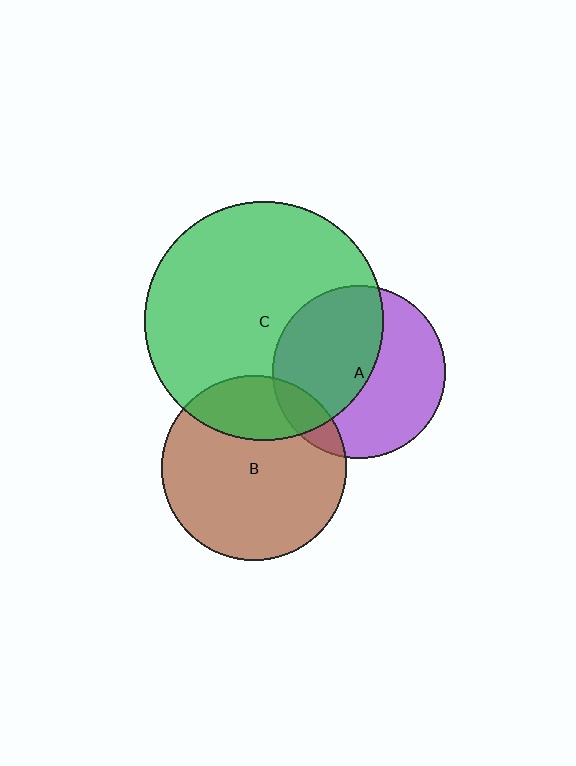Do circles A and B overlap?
Yes.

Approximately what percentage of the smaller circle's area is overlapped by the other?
Approximately 10%.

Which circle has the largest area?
Circle C (green).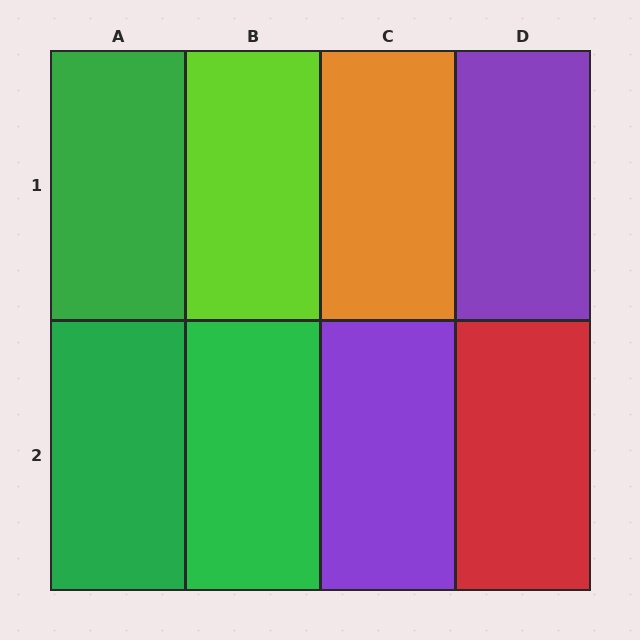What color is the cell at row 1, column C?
Orange.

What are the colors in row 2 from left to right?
Green, green, purple, red.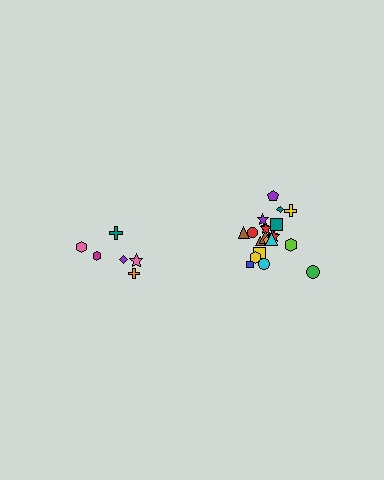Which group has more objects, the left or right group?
The right group.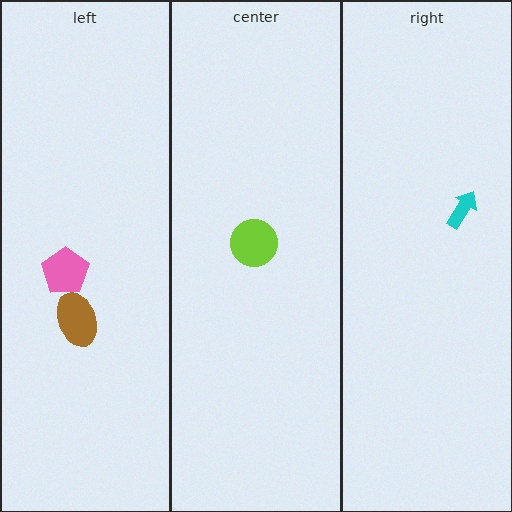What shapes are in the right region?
The cyan arrow.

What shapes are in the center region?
The lime circle.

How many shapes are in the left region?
2.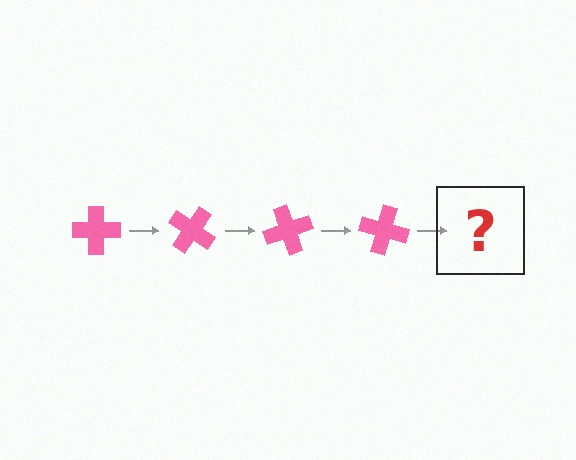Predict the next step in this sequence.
The next step is a pink cross rotated 140 degrees.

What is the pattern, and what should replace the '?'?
The pattern is that the cross rotates 35 degrees each step. The '?' should be a pink cross rotated 140 degrees.